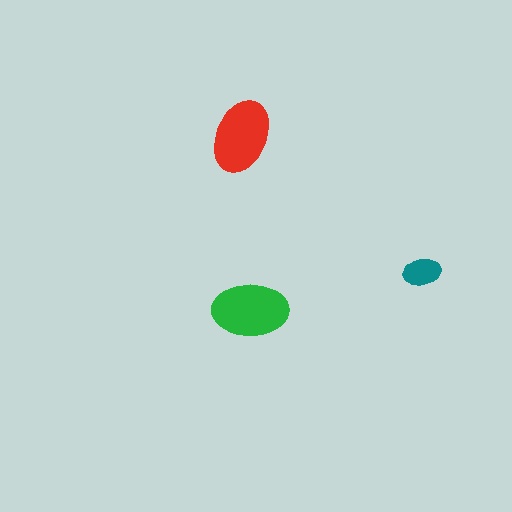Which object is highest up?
The red ellipse is topmost.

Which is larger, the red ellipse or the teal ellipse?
The red one.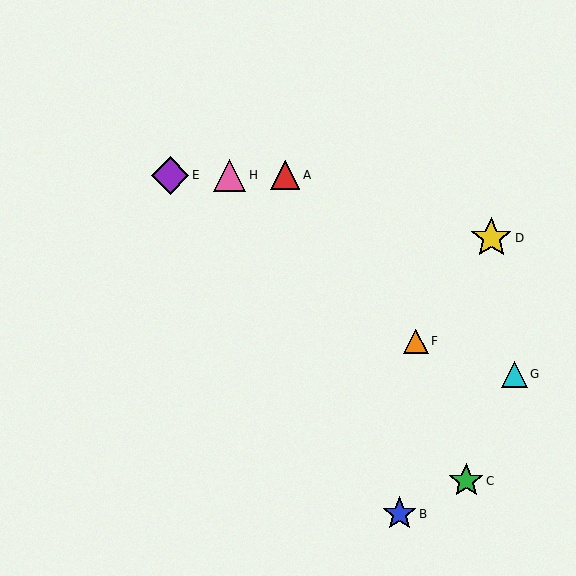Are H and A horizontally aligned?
Yes, both are at y≈175.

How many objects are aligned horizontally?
3 objects (A, E, H) are aligned horizontally.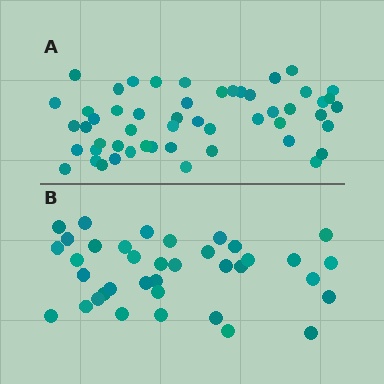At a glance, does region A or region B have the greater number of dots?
Region A (the top region) has more dots.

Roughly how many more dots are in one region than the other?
Region A has approximately 15 more dots than region B.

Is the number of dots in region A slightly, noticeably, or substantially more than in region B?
Region A has noticeably more, but not dramatically so. The ratio is roughly 1.4 to 1.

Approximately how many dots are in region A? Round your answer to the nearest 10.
About 50 dots. (The exact count is 52, which rounds to 50.)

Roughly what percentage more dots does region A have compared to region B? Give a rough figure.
About 40% more.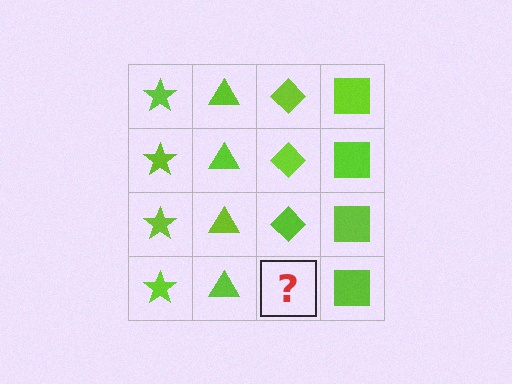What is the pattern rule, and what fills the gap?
The rule is that each column has a consistent shape. The gap should be filled with a lime diamond.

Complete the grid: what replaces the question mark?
The question mark should be replaced with a lime diamond.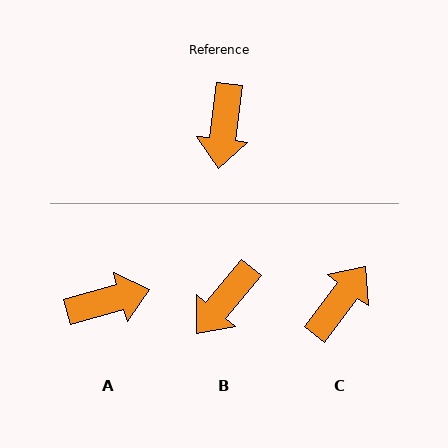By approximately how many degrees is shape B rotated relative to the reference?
Approximately 32 degrees clockwise.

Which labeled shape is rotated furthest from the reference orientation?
C, about 150 degrees away.